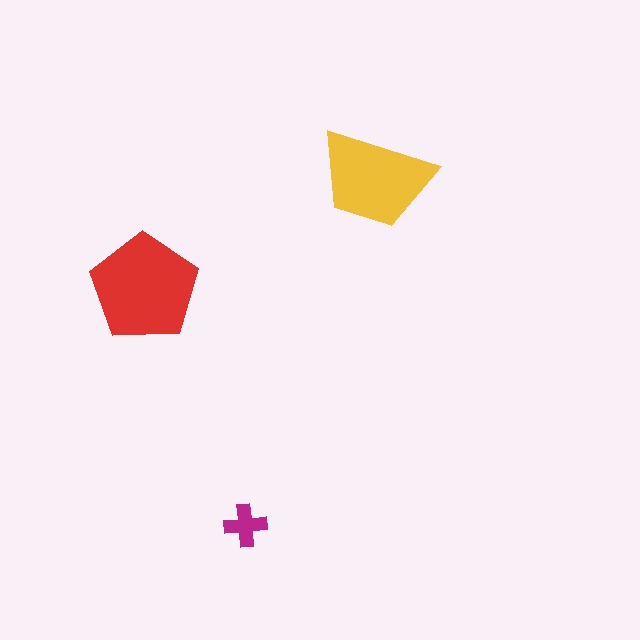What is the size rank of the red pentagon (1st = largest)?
1st.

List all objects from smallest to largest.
The magenta cross, the yellow trapezoid, the red pentagon.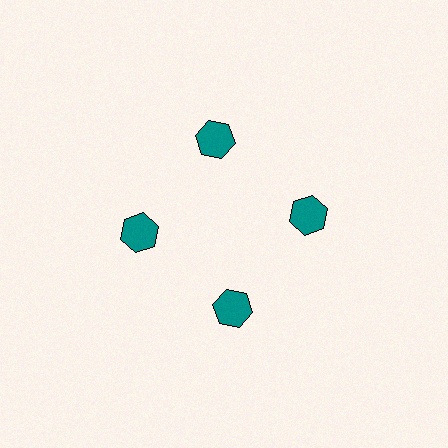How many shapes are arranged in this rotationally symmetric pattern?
There are 4 shapes, arranged in 4 groups of 1.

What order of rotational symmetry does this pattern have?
This pattern has 4-fold rotational symmetry.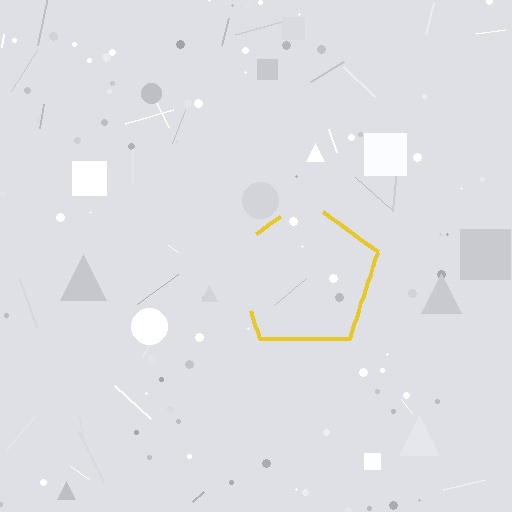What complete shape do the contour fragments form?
The contour fragments form a pentagon.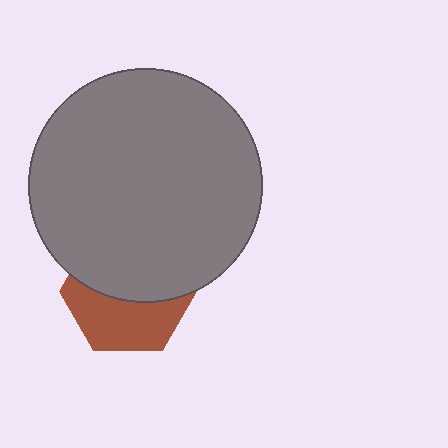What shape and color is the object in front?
The object in front is a gray circle.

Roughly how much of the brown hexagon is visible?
About half of it is visible (roughly 46%).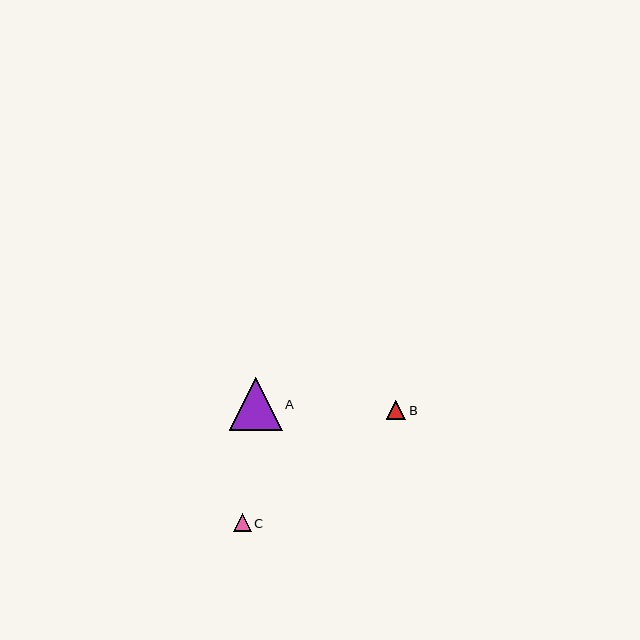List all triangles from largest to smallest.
From largest to smallest: A, B, C.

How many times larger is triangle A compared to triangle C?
Triangle A is approximately 2.9 times the size of triangle C.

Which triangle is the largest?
Triangle A is the largest with a size of approximately 53 pixels.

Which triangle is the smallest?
Triangle C is the smallest with a size of approximately 18 pixels.